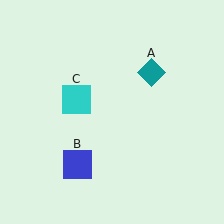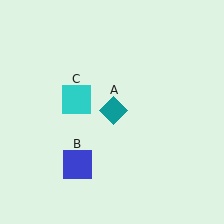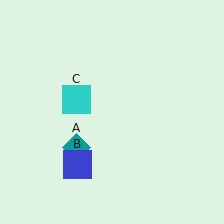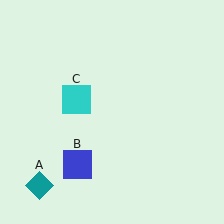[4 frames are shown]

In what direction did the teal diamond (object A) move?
The teal diamond (object A) moved down and to the left.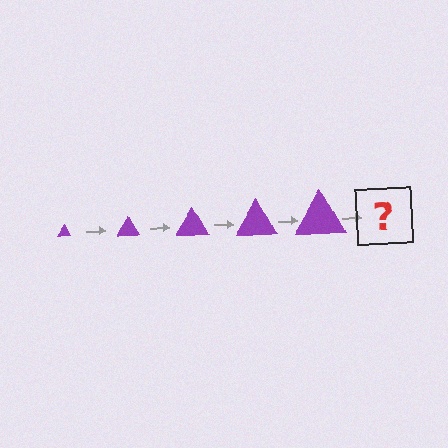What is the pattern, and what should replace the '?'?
The pattern is that the triangle gets progressively larger each step. The '?' should be a purple triangle, larger than the previous one.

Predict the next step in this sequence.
The next step is a purple triangle, larger than the previous one.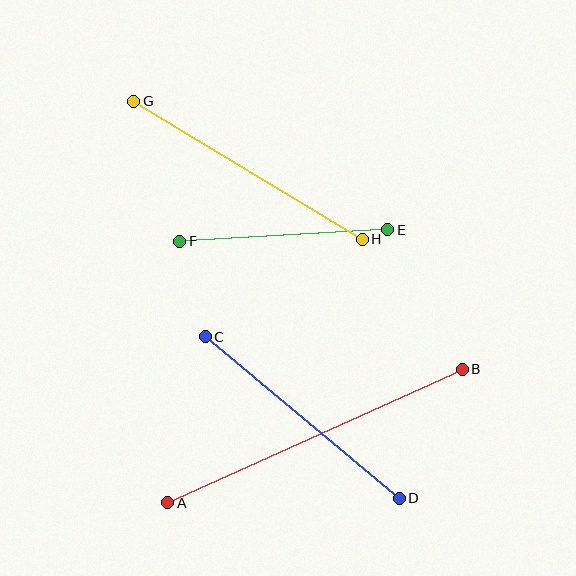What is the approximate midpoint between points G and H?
The midpoint is at approximately (248, 170) pixels.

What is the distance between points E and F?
The distance is approximately 208 pixels.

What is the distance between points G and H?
The distance is approximately 267 pixels.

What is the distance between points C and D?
The distance is approximately 253 pixels.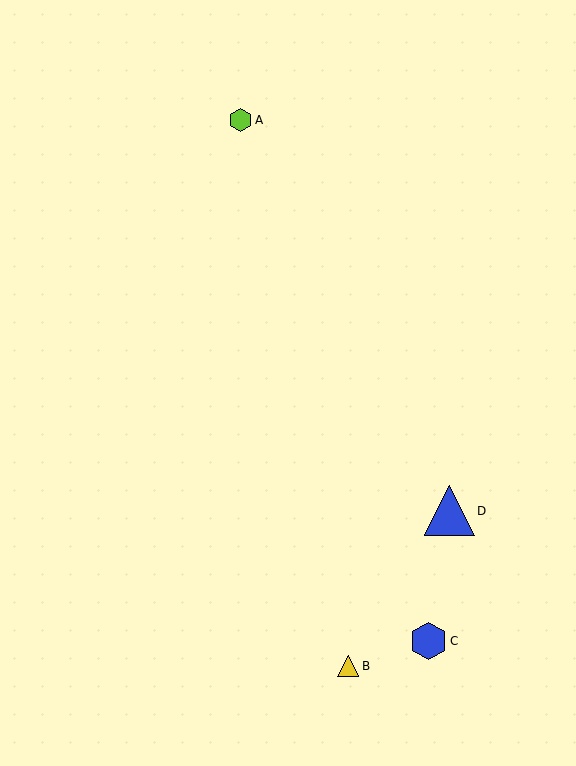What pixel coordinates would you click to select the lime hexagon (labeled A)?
Click at (241, 120) to select the lime hexagon A.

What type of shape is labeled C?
Shape C is a blue hexagon.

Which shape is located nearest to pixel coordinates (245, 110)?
The lime hexagon (labeled A) at (241, 120) is nearest to that location.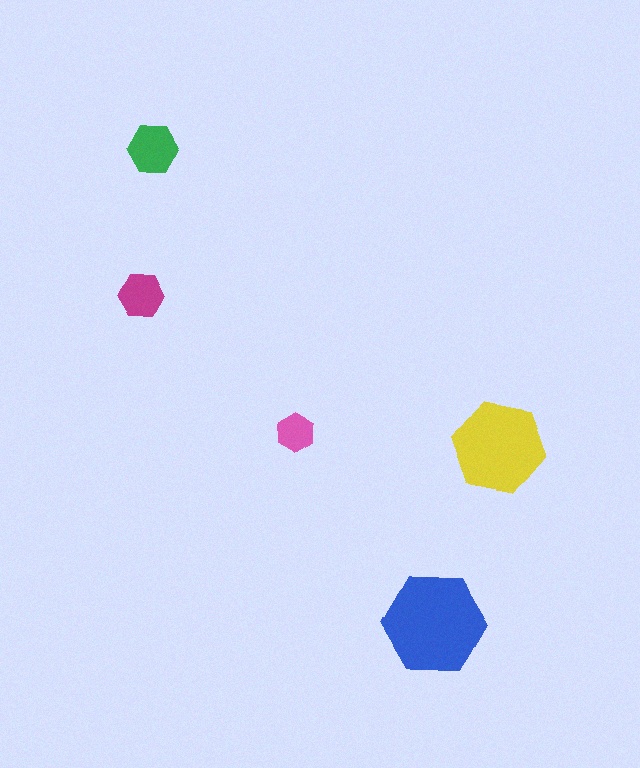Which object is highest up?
The green hexagon is topmost.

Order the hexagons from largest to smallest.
the blue one, the yellow one, the green one, the magenta one, the pink one.